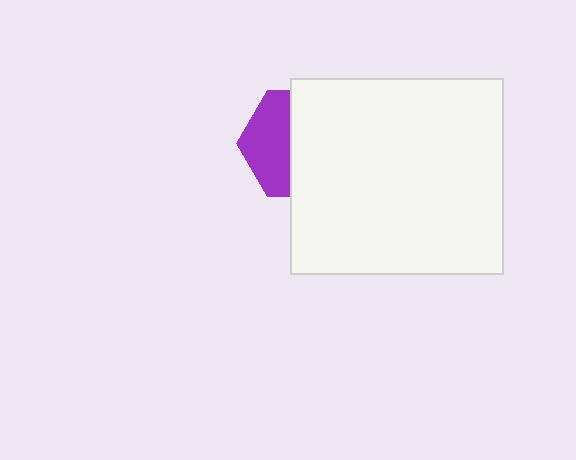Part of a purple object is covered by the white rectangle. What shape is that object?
It is a hexagon.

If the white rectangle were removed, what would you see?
You would see the complete purple hexagon.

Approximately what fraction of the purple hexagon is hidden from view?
Roughly 60% of the purple hexagon is hidden behind the white rectangle.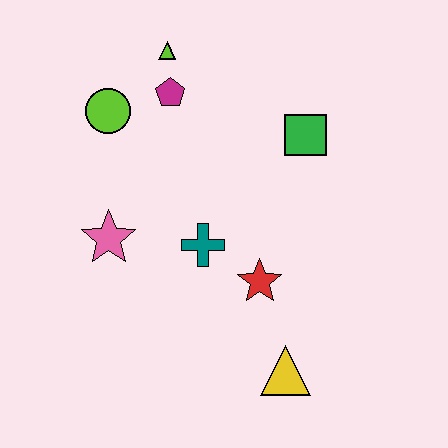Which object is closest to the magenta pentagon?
The lime triangle is closest to the magenta pentagon.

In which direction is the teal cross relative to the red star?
The teal cross is to the left of the red star.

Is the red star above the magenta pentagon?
No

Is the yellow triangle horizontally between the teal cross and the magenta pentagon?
No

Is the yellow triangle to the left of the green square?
Yes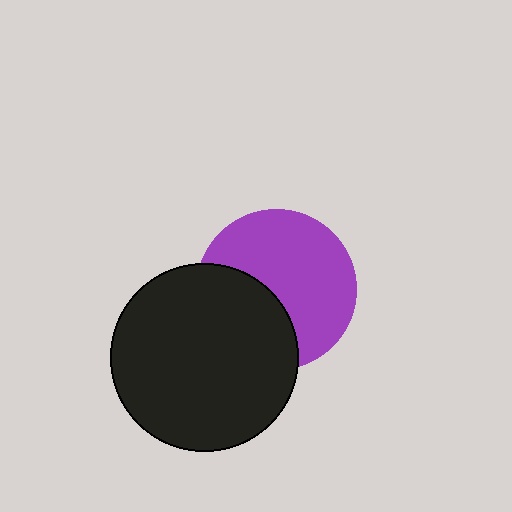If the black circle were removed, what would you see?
You would see the complete purple circle.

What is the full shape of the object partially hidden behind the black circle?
The partially hidden object is a purple circle.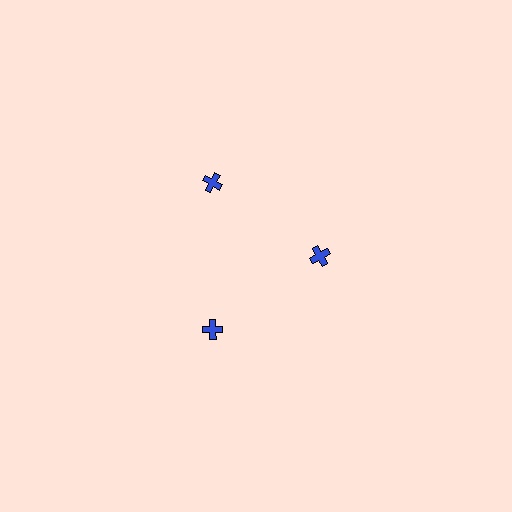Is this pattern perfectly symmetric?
No. The 3 blue crosses are arranged in a ring, but one element near the 3 o'clock position is pulled inward toward the center, breaking the 3-fold rotational symmetry.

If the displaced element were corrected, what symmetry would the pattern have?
It would have 3-fold rotational symmetry — the pattern would map onto itself every 120 degrees.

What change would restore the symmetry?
The symmetry would be restored by moving it outward, back onto the ring so that all 3 crosses sit at equal angles and equal distance from the center.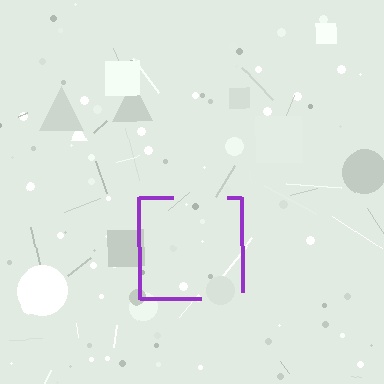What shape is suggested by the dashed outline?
The dashed outline suggests a square.